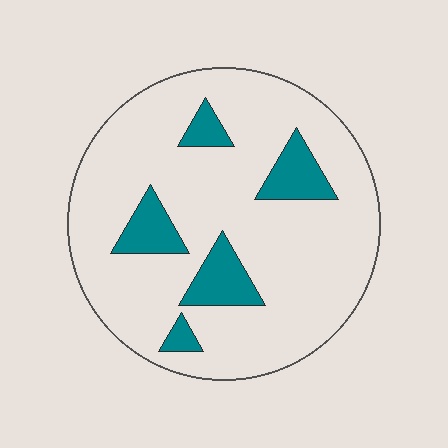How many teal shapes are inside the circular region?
5.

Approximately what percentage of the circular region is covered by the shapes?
Approximately 15%.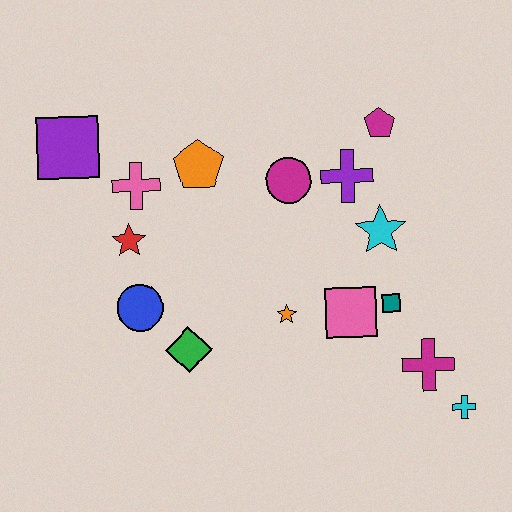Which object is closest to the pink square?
The teal square is closest to the pink square.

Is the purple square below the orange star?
No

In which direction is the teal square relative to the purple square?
The teal square is to the right of the purple square.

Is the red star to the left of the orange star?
Yes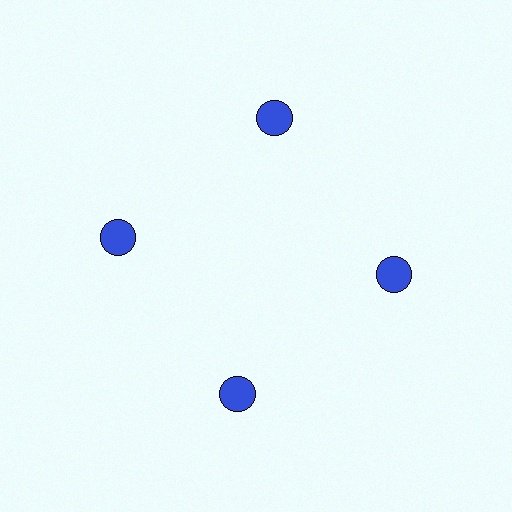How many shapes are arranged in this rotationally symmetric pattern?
There are 4 shapes, arranged in 4 groups of 1.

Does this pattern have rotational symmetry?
Yes, this pattern has 4-fold rotational symmetry. It looks the same after rotating 90 degrees around the center.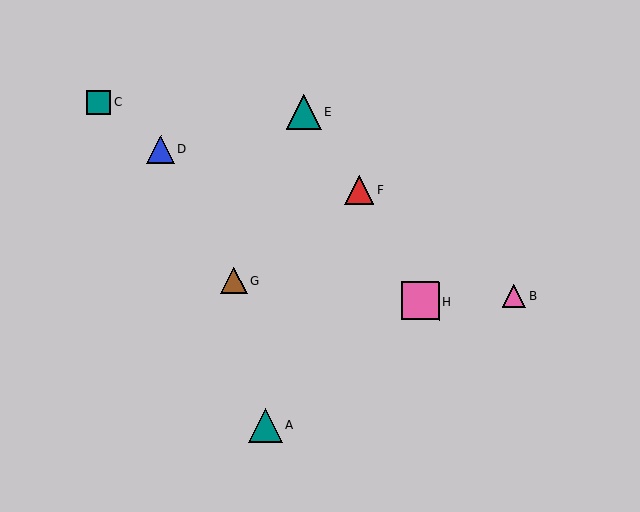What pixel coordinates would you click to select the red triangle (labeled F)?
Click at (359, 190) to select the red triangle F.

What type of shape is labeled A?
Shape A is a teal triangle.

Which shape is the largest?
The pink square (labeled H) is the largest.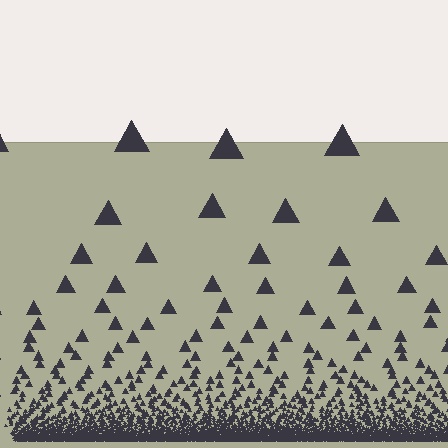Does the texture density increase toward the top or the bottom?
Density increases toward the bottom.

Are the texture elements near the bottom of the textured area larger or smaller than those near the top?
Smaller. The gradient is inverted — elements near the bottom are smaller and denser.